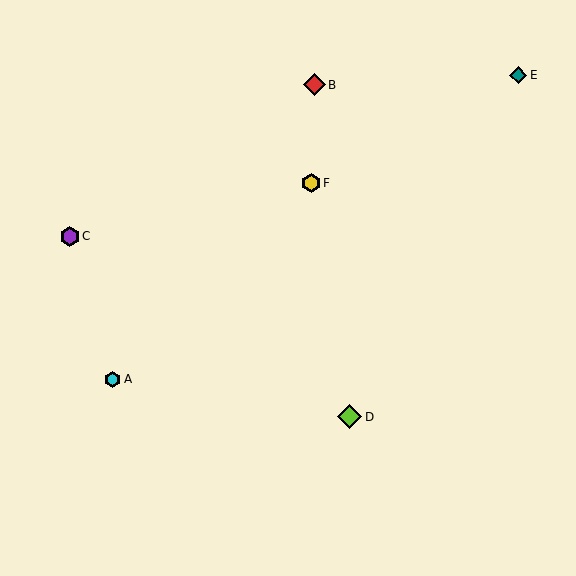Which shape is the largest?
The lime diamond (labeled D) is the largest.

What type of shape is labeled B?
Shape B is a red diamond.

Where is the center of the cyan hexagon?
The center of the cyan hexagon is at (112, 379).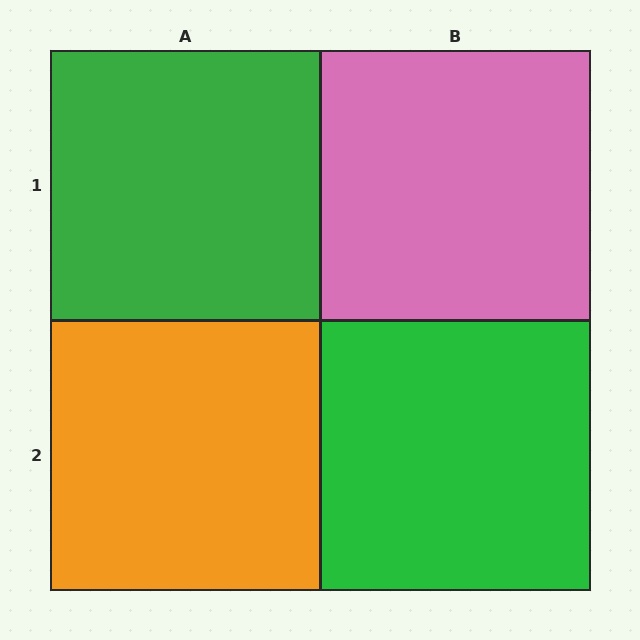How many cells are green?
2 cells are green.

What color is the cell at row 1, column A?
Green.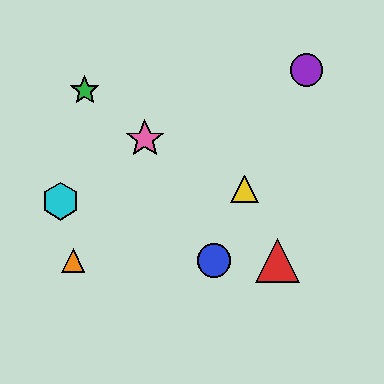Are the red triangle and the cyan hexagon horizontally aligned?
No, the red triangle is at y≈260 and the cyan hexagon is at y≈201.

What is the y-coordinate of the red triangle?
The red triangle is at y≈260.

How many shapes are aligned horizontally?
3 shapes (the red triangle, the blue circle, the orange triangle) are aligned horizontally.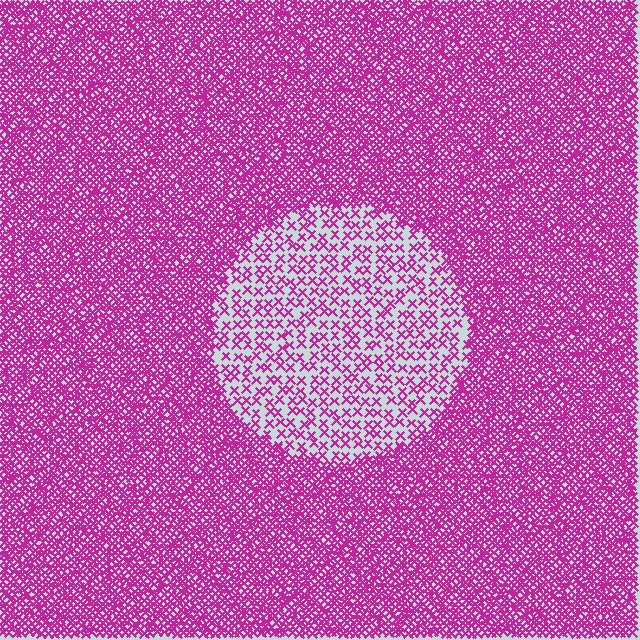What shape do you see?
I see a circle.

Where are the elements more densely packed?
The elements are more densely packed outside the circle boundary.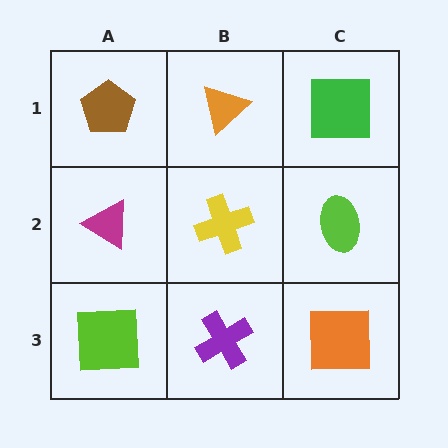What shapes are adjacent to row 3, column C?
A lime ellipse (row 2, column C), a purple cross (row 3, column B).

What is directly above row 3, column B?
A yellow cross.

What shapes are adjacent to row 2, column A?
A brown pentagon (row 1, column A), a lime square (row 3, column A), a yellow cross (row 2, column B).